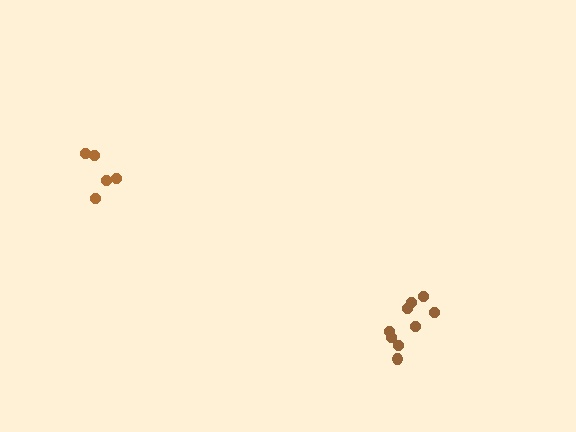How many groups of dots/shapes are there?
There are 2 groups.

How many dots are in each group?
Group 1: 9 dots, Group 2: 5 dots (14 total).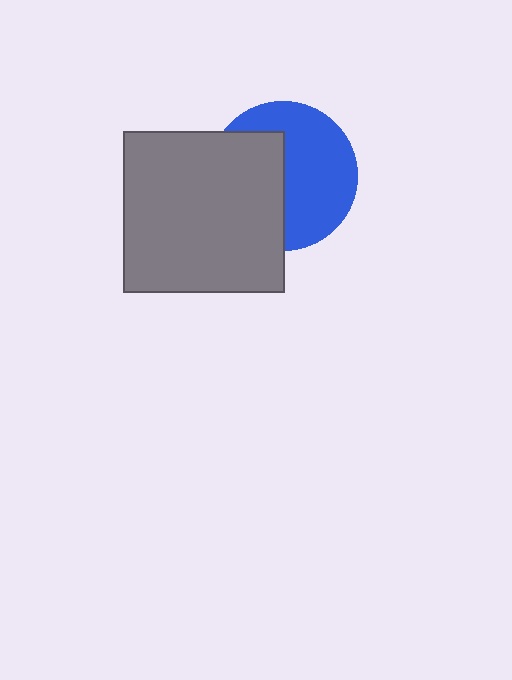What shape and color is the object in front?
The object in front is a gray square.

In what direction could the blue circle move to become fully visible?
The blue circle could move right. That would shift it out from behind the gray square entirely.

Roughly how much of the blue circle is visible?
About half of it is visible (roughly 55%).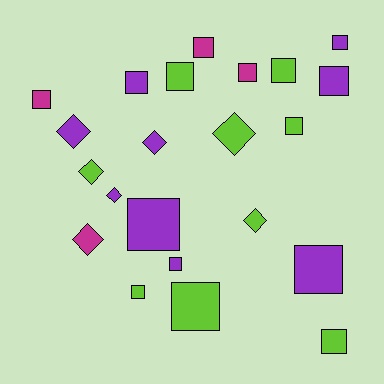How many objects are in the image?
There are 22 objects.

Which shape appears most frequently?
Square, with 15 objects.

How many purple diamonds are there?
There are 3 purple diamonds.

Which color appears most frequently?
Purple, with 9 objects.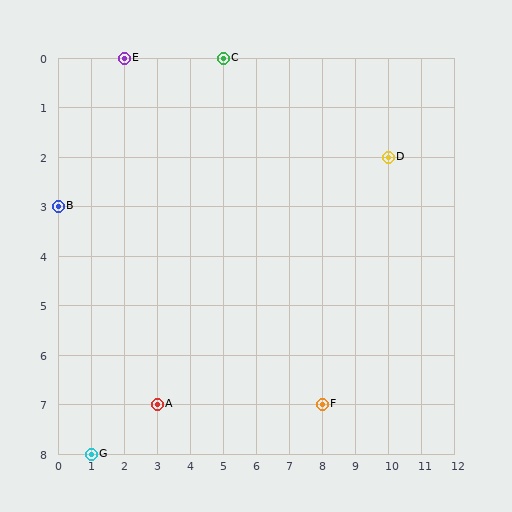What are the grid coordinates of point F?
Point F is at grid coordinates (8, 7).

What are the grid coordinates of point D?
Point D is at grid coordinates (10, 2).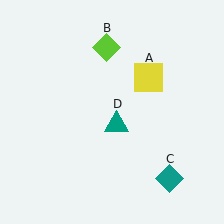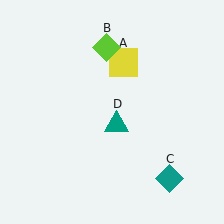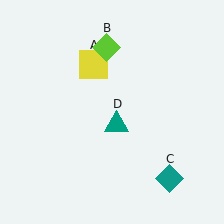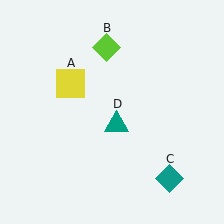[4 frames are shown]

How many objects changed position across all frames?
1 object changed position: yellow square (object A).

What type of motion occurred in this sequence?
The yellow square (object A) rotated counterclockwise around the center of the scene.